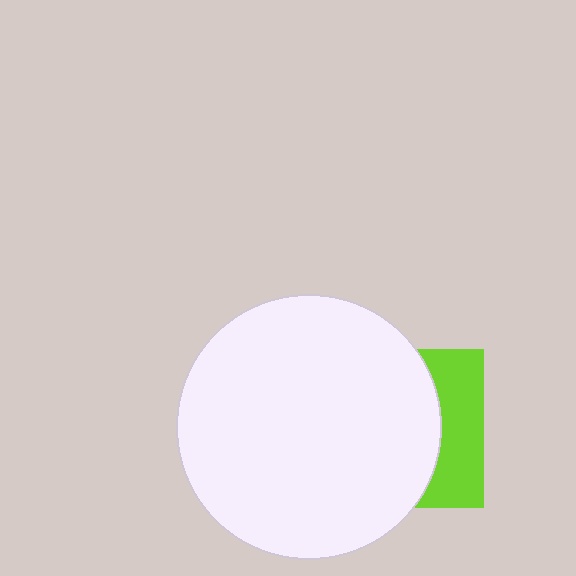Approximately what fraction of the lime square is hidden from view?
Roughly 68% of the lime square is hidden behind the white circle.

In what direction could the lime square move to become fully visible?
The lime square could move right. That would shift it out from behind the white circle entirely.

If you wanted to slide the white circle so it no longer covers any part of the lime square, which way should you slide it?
Slide it left — that is the most direct way to separate the two shapes.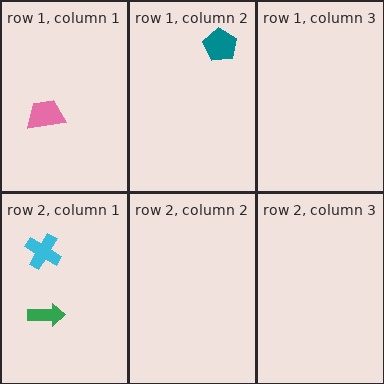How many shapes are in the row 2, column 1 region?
2.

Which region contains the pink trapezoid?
The row 1, column 1 region.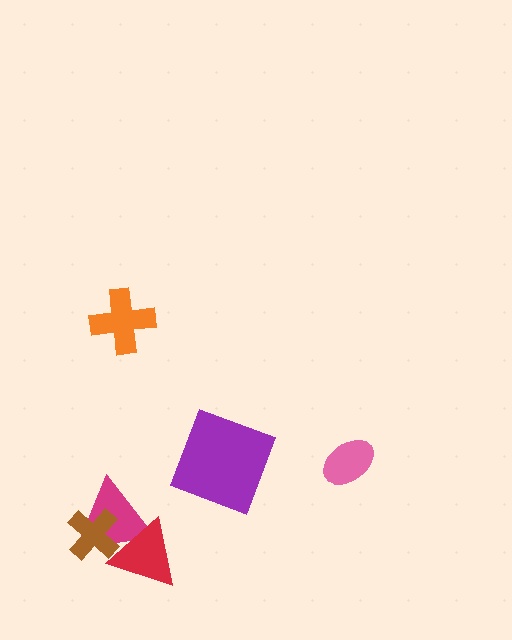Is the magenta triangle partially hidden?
Yes, it is partially covered by another shape.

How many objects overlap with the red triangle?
2 objects overlap with the red triangle.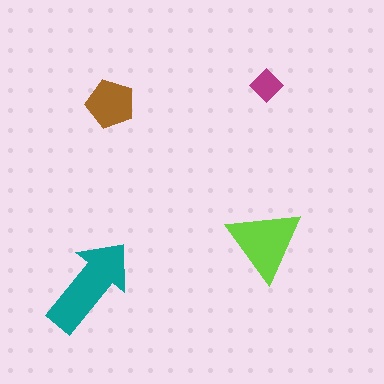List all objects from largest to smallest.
The teal arrow, the lime triangle, the brown pentagon, the magenta diamond.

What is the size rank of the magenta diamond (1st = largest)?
4th.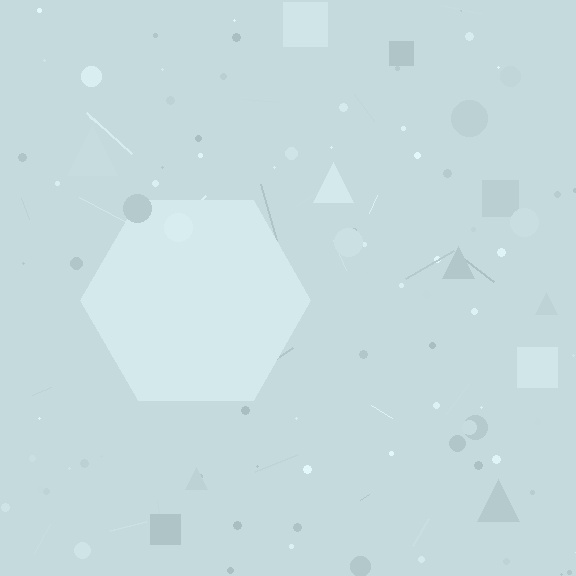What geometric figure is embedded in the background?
A hexagon is embedded in the background.